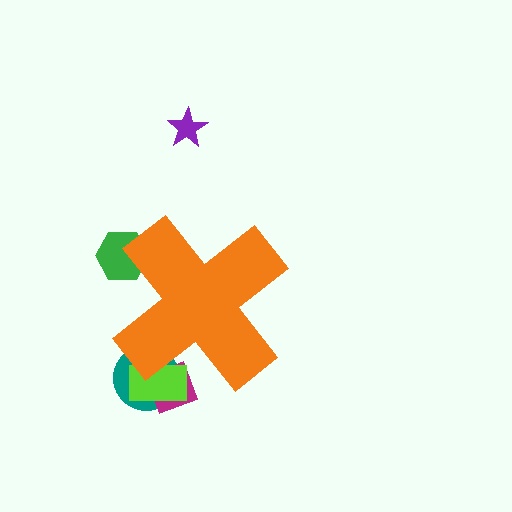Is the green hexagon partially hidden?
Yes, the green hexagon is partially hidden behind the orange cross.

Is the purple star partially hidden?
No, the purple star is fully visible.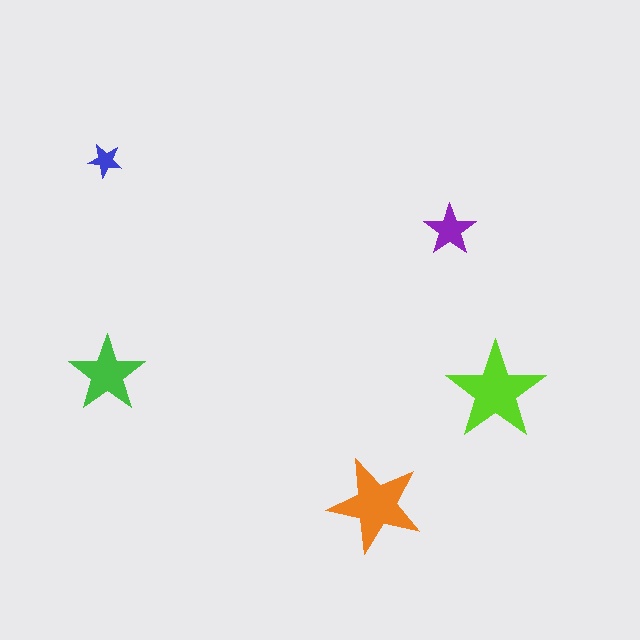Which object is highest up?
The blue star is topmost.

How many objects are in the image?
There are 5 objects in the image.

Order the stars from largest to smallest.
the lime one, the orange one, the green one, the purple one, the blue one.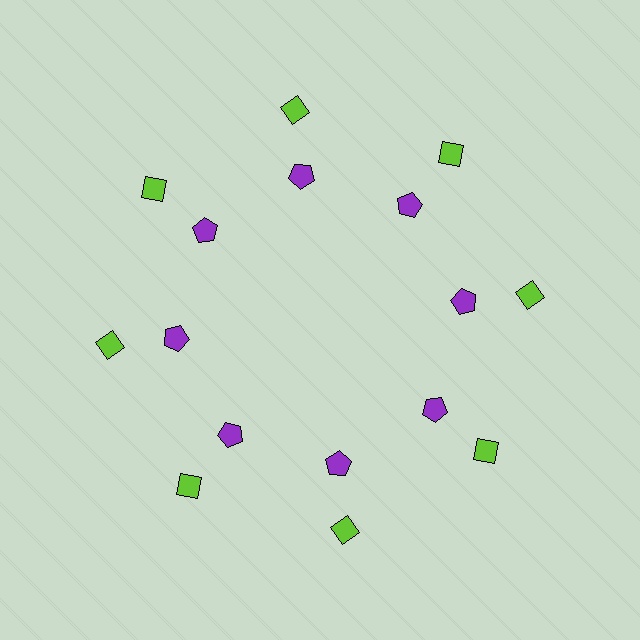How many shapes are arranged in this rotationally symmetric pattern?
There are 16 shapes, arranged in 8 groups of 2.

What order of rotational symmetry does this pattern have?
This pattern has 8-fold rotational symmetry.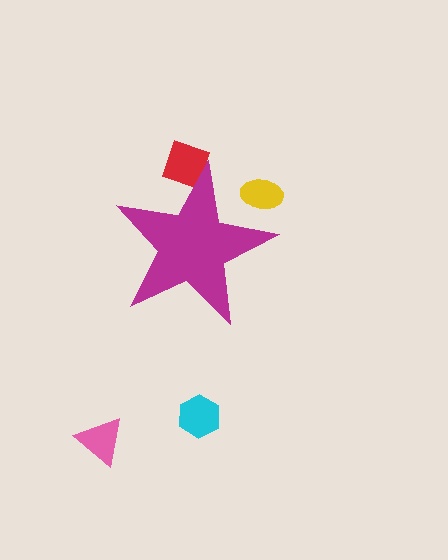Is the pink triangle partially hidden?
No, the pink triangle is fully visible.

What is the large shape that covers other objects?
A magenta star.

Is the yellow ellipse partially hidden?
Yes, the yellow ellipse is partially hidden behind the magenta star.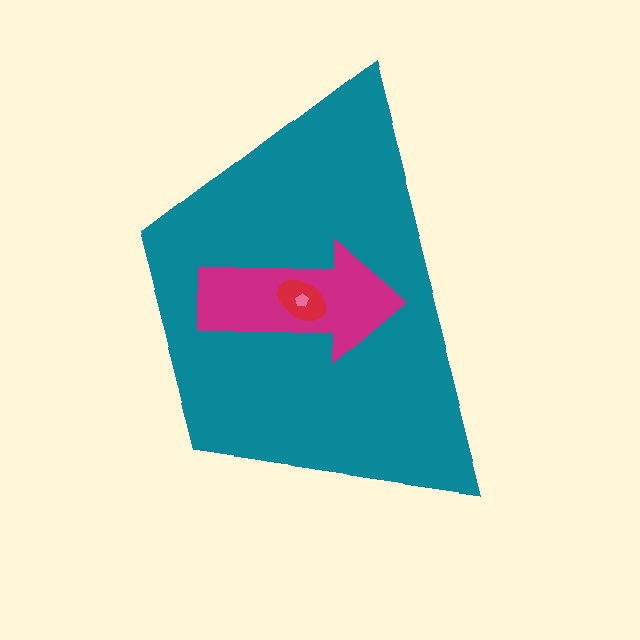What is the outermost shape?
The teal trapezoid.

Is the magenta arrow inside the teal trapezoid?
Yes.